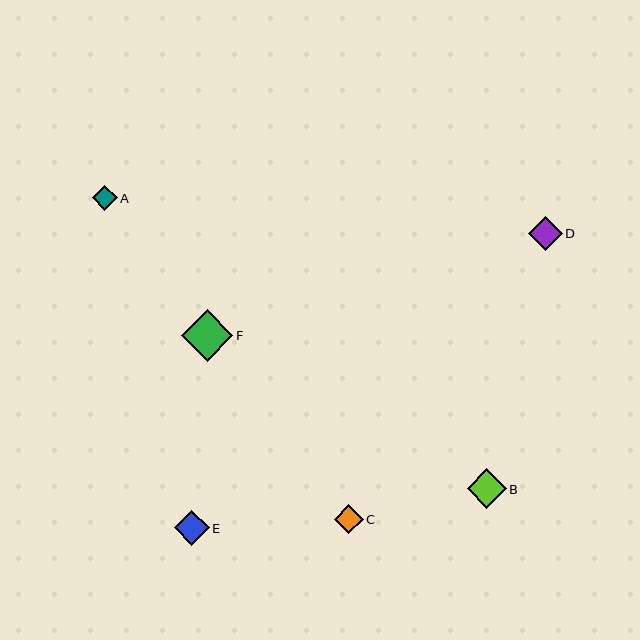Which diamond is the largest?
Diamond F is the largest with a size of approximately 52 pixels.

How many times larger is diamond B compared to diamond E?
Diamond B is approximately 1.1 times the size of diamond E.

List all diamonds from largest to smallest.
From largest to smallest: F, B, E, D, C, A.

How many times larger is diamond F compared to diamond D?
Diamond F is approximately 1.5 times the size of diamond D.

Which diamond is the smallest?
Diamond A is the smallest with a size of approximately 25 pixels.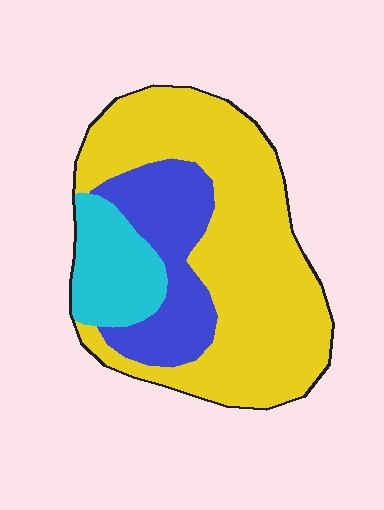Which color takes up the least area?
Cyan, at roughly 15%.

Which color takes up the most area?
Yellow, at roughly 65%.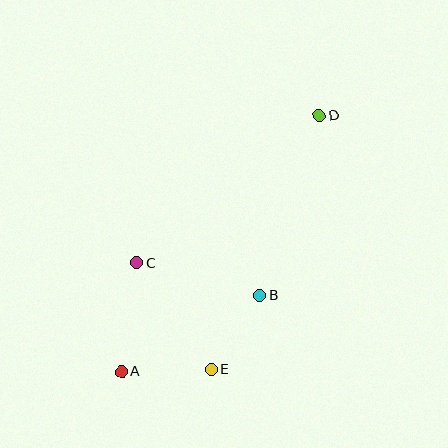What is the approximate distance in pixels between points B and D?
The distance between B and D is approximately 190 pixels.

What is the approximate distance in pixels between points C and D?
The distance between C and D is approximately 235 pixels.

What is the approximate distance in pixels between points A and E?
The distance between A and E is approximately 90 pixels.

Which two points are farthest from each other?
Points A and D are farthest from each other.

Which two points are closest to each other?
Points B and E are closest to each other.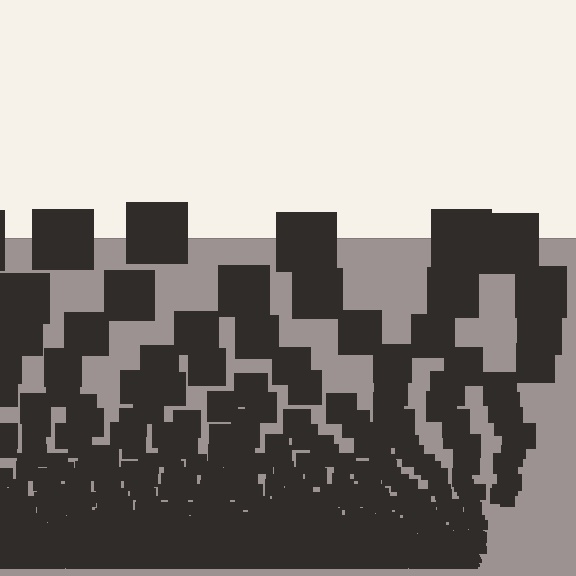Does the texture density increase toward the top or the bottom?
Density increases toward the bottom.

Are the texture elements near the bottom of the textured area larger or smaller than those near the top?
Smaller. The gradient is inverted — elements near the bottom are smaller and denser.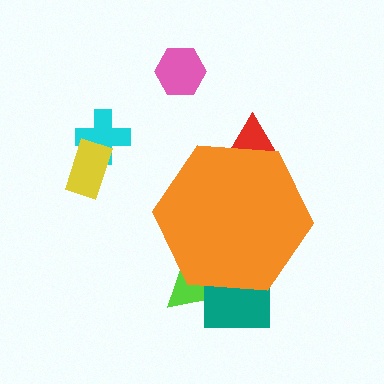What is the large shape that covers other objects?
An orange hexagon.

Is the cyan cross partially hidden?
No, the cyan cross is fully visible.